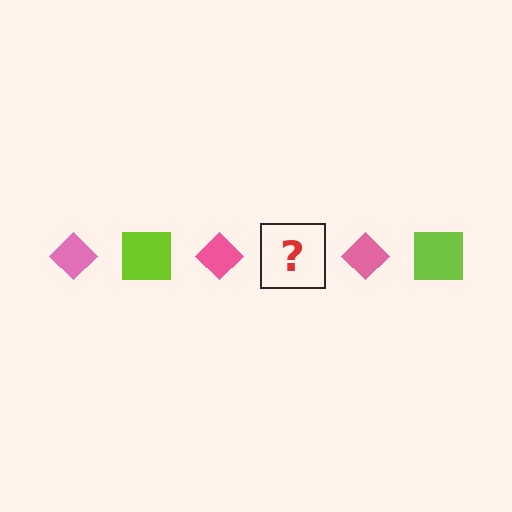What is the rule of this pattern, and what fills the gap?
The rule is that the pattern alternates between pink diamond and lime square. The gap should be filled with a lime square.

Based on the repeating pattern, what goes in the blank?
The blank should be a lime square.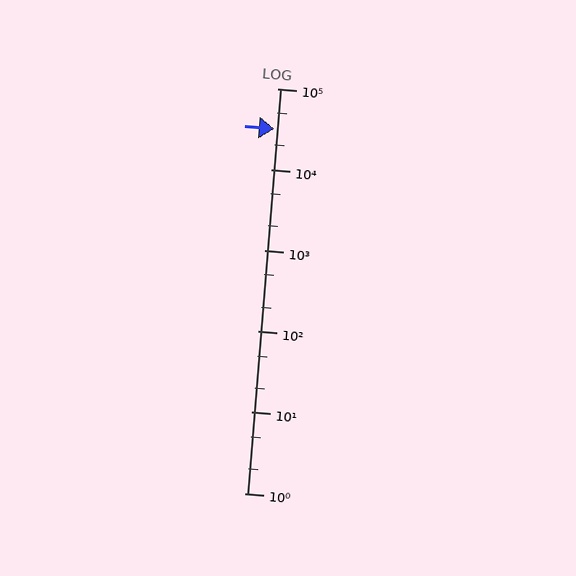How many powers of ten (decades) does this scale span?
The scale spans 5 decades, from 1 to 100000.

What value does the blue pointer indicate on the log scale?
The pointer indicates approximately 32000.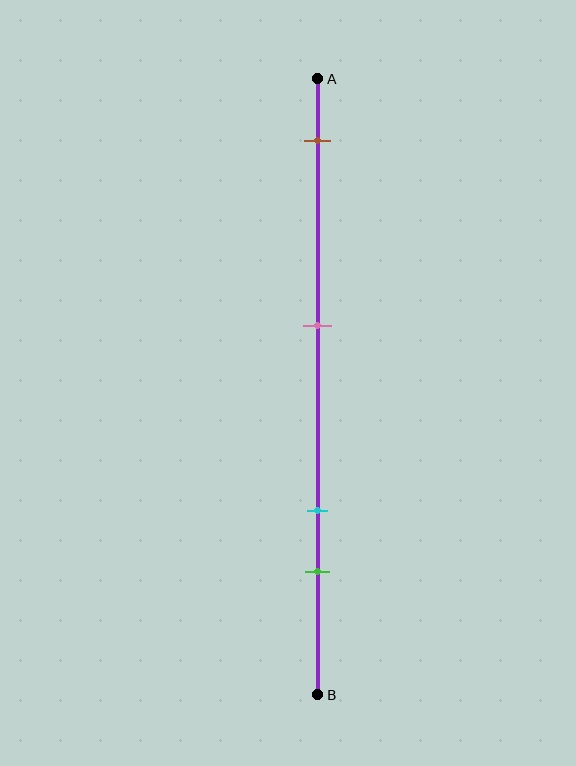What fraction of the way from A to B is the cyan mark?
The cyan mark is approximately 70% (0.7) of the way from A to B.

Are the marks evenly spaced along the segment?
No, the marks are not evenly spaced.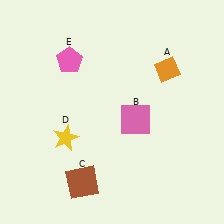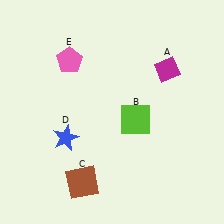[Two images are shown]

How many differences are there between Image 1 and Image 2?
There are 3 differences between the two images.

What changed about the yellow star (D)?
In Image 1, D is yellow. In Image 2, it changed to blue.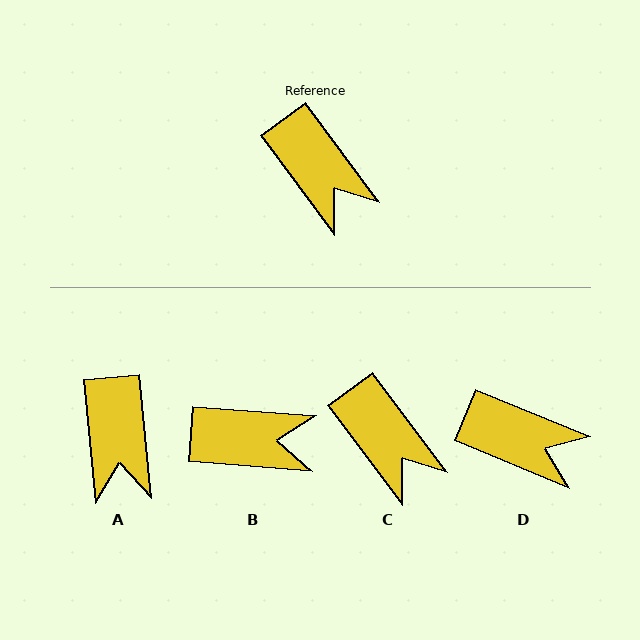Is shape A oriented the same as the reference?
No, it is off by about 31 degrees.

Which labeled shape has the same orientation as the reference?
C.